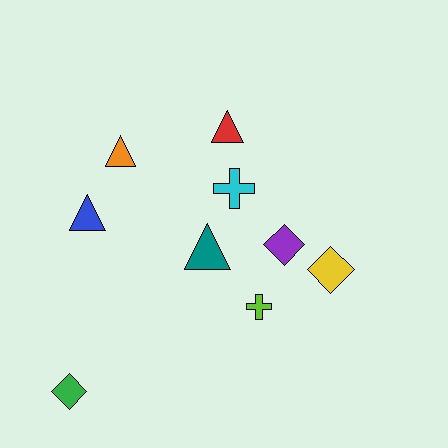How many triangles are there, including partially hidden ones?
There are 4 triangles.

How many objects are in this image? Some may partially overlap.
There are 9 objects.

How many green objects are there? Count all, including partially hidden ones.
There is 1 green object.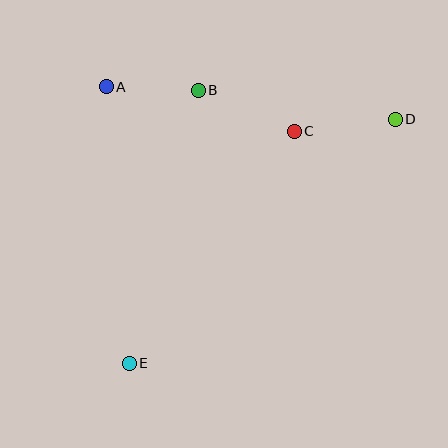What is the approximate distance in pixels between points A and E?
The distance between A and E is approximately 277 pixels.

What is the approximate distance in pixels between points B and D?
The distance between B and D is approximately 199 pixels.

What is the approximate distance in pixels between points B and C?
The distance between B and C is approximately 104 pixels.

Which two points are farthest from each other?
Points D and E are farthest from each other.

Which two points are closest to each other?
Points A and B are closest to each other.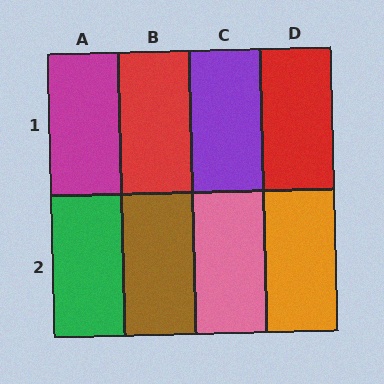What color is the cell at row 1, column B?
Red.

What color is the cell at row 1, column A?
Magenta.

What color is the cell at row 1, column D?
Red.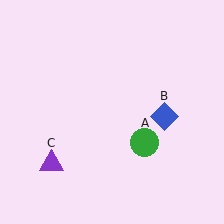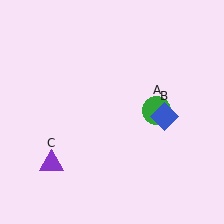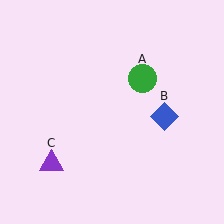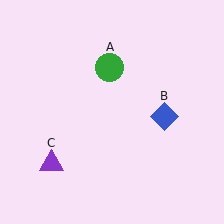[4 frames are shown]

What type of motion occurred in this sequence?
The green circle (object A) rotated counterclockwise around the center of the scene.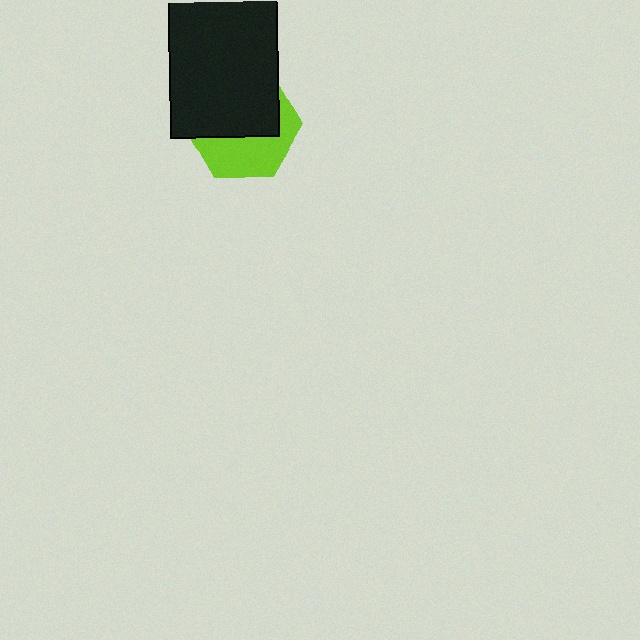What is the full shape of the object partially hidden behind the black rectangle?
The partially hidden object is a lime hexagon.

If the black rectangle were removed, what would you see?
You would see the complete lime hexagon.